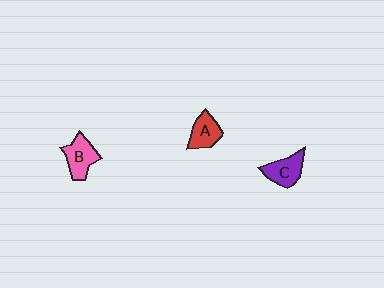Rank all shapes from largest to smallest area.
From largest to smallest: B (pink), C (purple), A (red).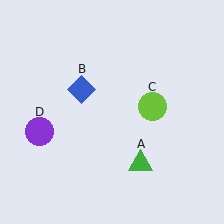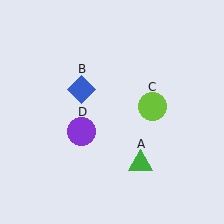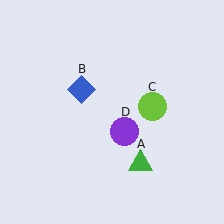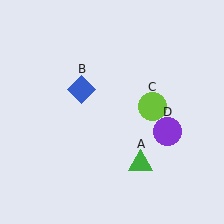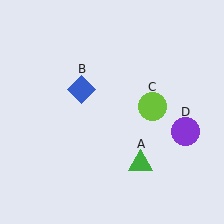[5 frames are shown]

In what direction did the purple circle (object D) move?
The purple circle (object D) moved right.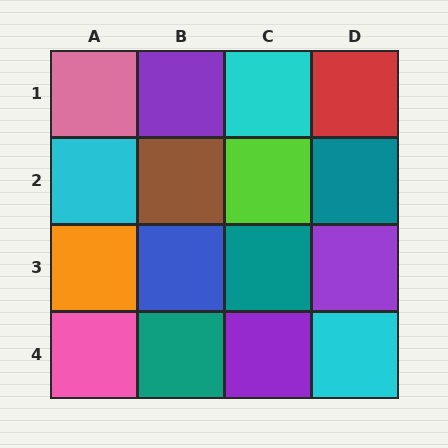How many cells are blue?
1 cell is blue.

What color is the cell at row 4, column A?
Pink.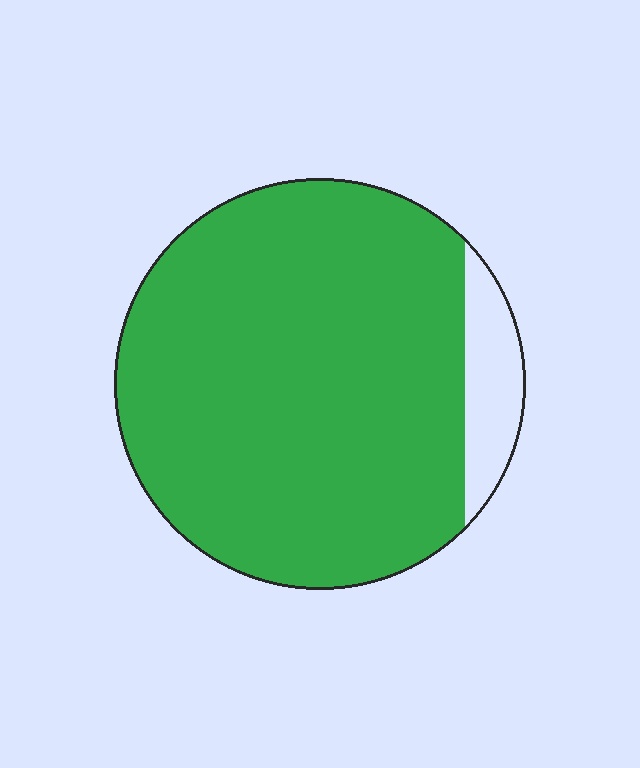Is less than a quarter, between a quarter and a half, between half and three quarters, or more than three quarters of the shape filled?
More than three quarters.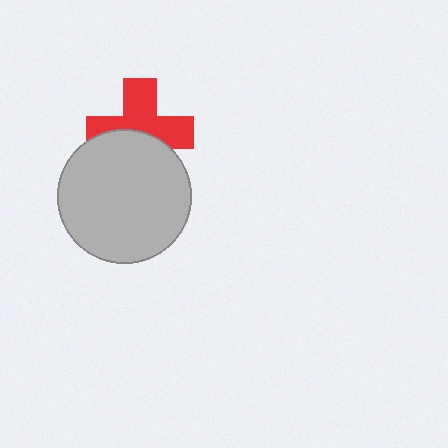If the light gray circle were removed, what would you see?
You would see the complete red cross.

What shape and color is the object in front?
The object in front is a light gray circle.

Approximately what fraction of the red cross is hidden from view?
Roughly 42% of the red cross is hidden behind the light gray circle.